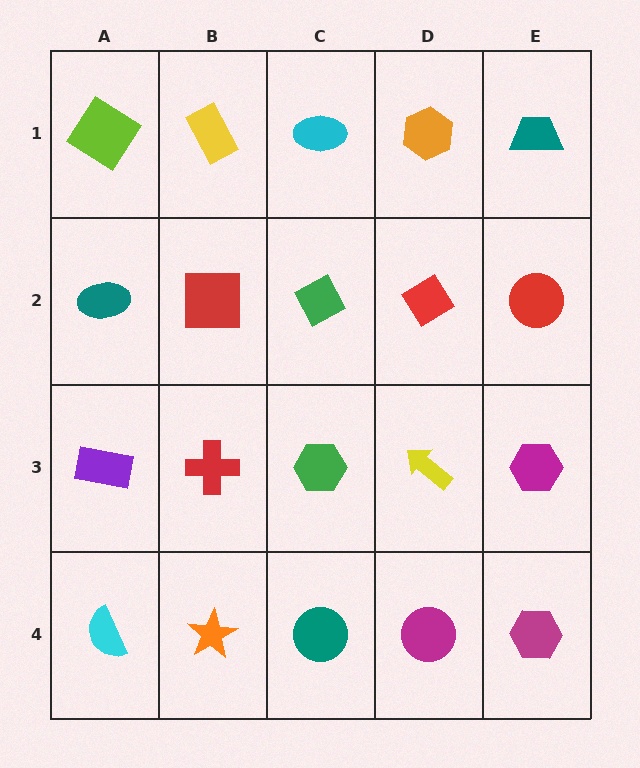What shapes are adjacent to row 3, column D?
A red diamond (row 2, column D), a magenta circle (row 4, column D), a green hexagon (row 3, column C), a magenta hexagon (row 3, column E).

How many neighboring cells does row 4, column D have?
3.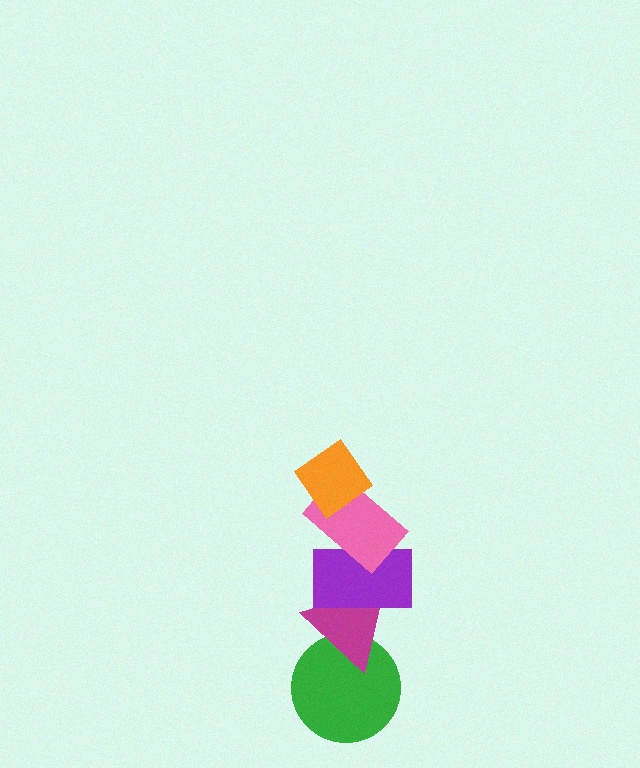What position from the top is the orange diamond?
The orange diamond is 1st from the top.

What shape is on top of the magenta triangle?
The purple rectangle is on top of the magenta triangle.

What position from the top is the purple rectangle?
The purple rectangle is 3rd from the top.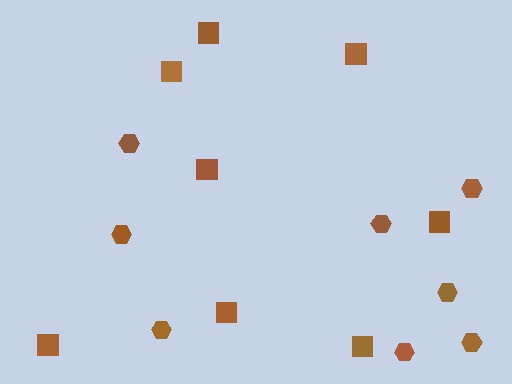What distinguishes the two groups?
There are 2 groups: one group of hexagons (8) and one group of squares (8).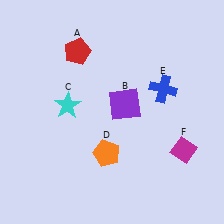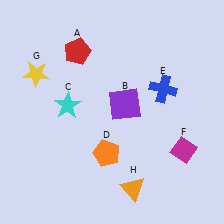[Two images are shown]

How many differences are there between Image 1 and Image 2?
There are 2 differences between the two images.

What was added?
A yellow star (G), an orange triangle (H) were added in Image 2.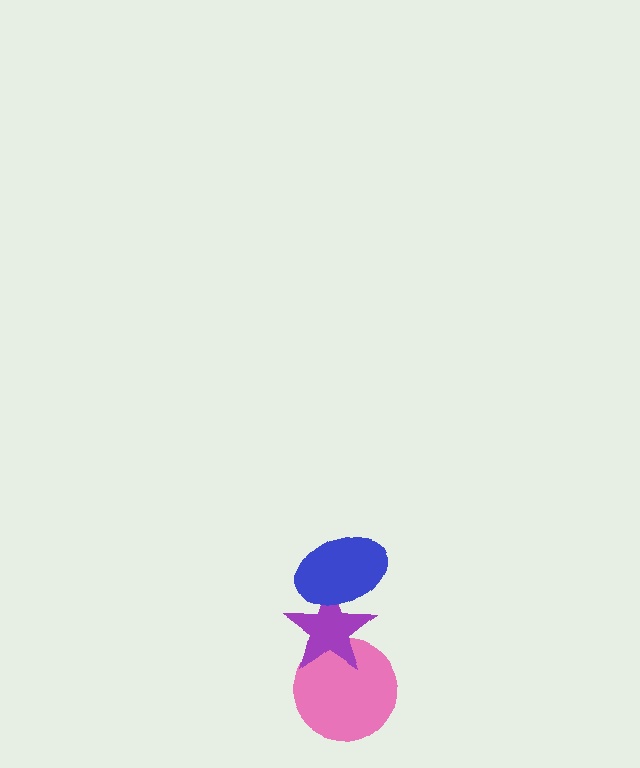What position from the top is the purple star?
The purple star is 2nd from the top.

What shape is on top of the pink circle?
The purple star is on top of the pink circle.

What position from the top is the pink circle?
The pink circle is 3rd from the top.